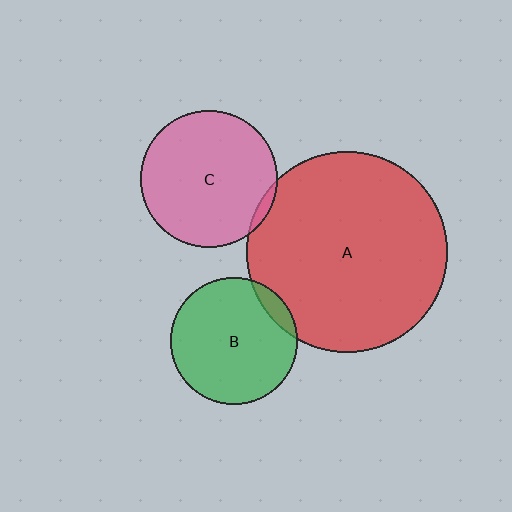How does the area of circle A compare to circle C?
Approximately 2.1 times.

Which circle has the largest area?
Circle A (red).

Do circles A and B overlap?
Yes.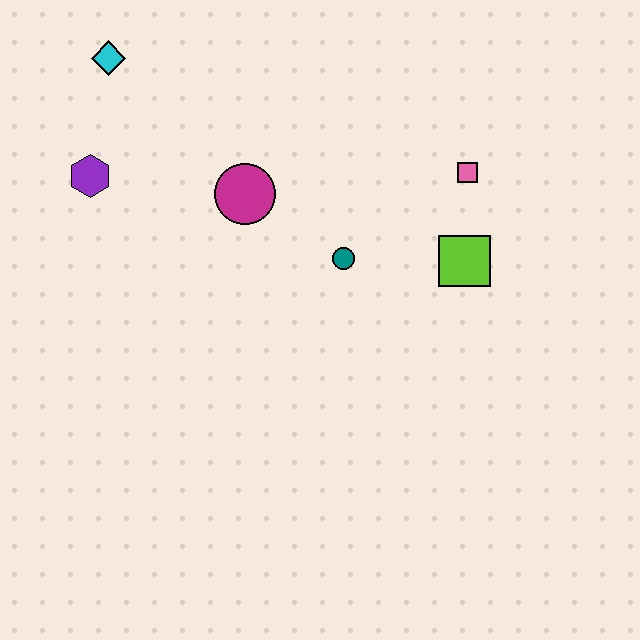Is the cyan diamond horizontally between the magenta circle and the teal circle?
No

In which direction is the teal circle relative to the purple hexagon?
The teal circle is to the right of the purple hexagon.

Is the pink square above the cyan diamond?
No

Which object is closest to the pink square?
The lime square is closest to the pink square.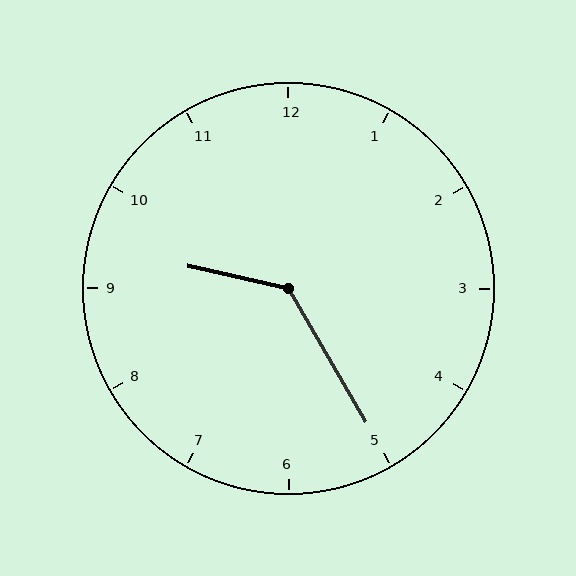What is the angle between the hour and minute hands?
Approximately 132 degrees.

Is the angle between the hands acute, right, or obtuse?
It is obtuse.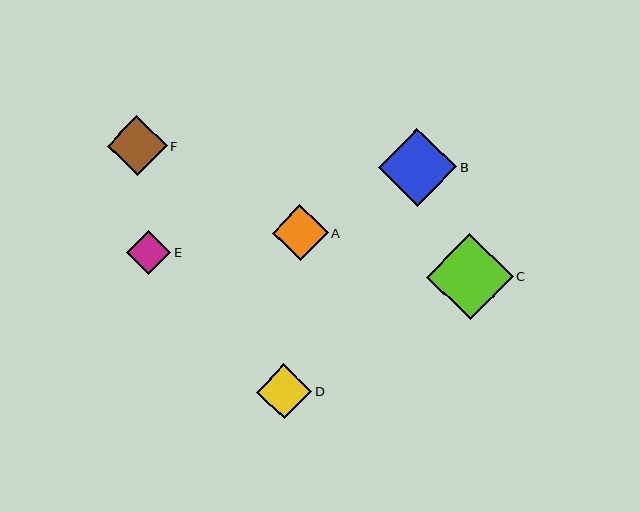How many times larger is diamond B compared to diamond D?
Diamond B is approximately 1.4 times the size of diamond D.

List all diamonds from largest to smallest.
From largest to smallest: C, B, F, A, D, E.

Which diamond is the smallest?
Diamond E is the smallest with a size of approximately 45 pixels.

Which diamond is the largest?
Diamond C is the largest with a size of approximately 87 pixels.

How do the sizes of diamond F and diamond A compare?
Diamond F and diamond A are approximately the same size.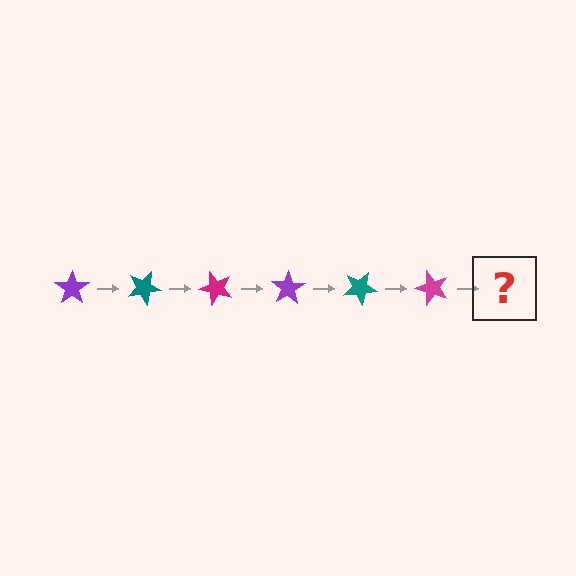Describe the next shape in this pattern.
It should be a purple star, rotated 150 degrees from the start.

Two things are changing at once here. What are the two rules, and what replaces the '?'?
The two rules are that it rotates 25 degrees each step and the color cycles through purple, teal, and magenta. The '?' should be a purple star, rotated 150 degrees from the start.